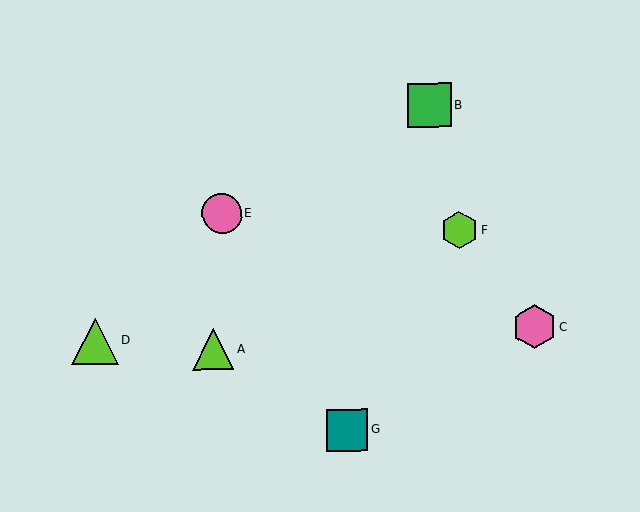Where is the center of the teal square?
The center of the teal square is at (347, 430).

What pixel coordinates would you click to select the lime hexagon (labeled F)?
Click at (459, 230) to select the lime hexagon F.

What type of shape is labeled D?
Shape D is a lime triangle.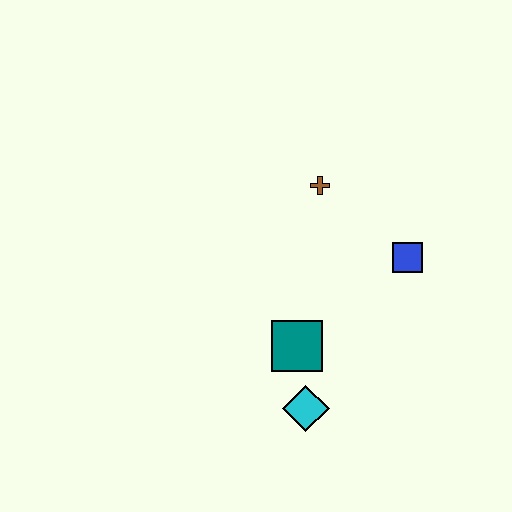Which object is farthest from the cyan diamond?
The brown cross is farthest from the cyan diamond.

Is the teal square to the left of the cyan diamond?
Yes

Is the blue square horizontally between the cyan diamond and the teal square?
No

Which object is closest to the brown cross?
The blue square is closest to the brown cross.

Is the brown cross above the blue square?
Yes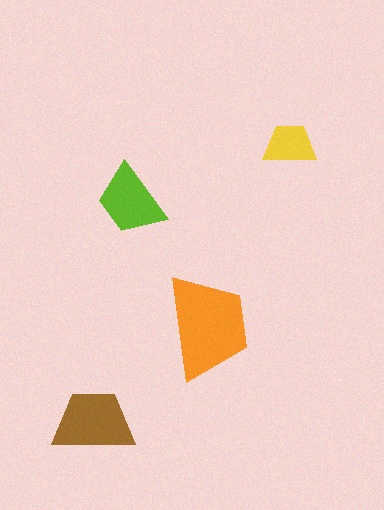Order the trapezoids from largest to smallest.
the orange one, the brown one, the lime one, the yellow one.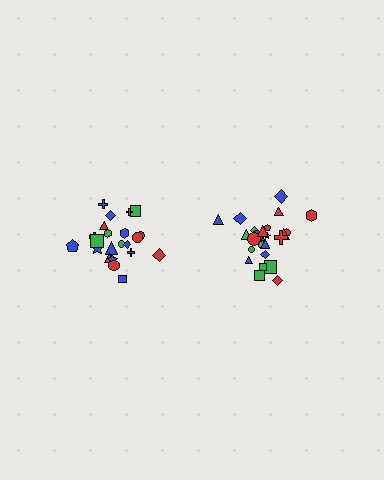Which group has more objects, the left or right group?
The right group.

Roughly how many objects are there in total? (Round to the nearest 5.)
Roughly 45 objects in total.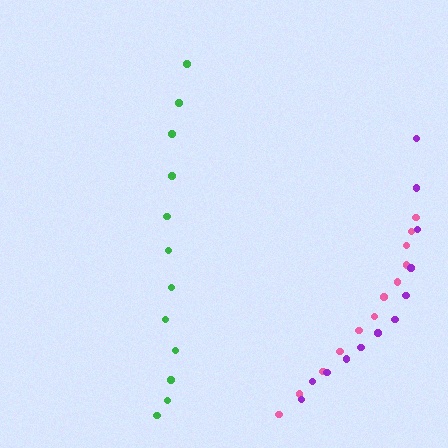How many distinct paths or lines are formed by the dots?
There are 3 distinct paths.